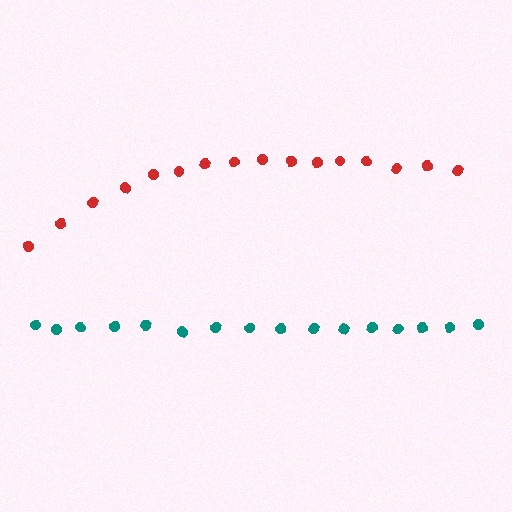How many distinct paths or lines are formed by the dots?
There are 2 distinct paths.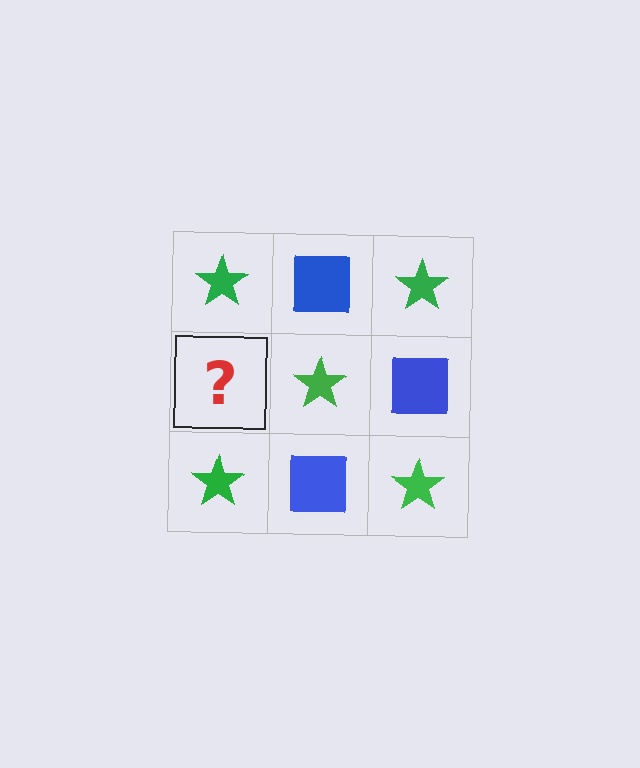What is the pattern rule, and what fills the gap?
The rule is that it alternates green star and blue square in a checkerboard pattern. The gap should be filled with a blue square.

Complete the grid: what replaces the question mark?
The question mark should be replaced with a blue square.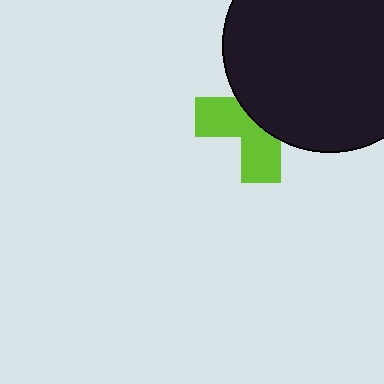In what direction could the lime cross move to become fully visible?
The lime cross could move toward the lower-left. That would shift it out from behind the black circle entirely.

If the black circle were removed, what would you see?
You would see the complete lime cross.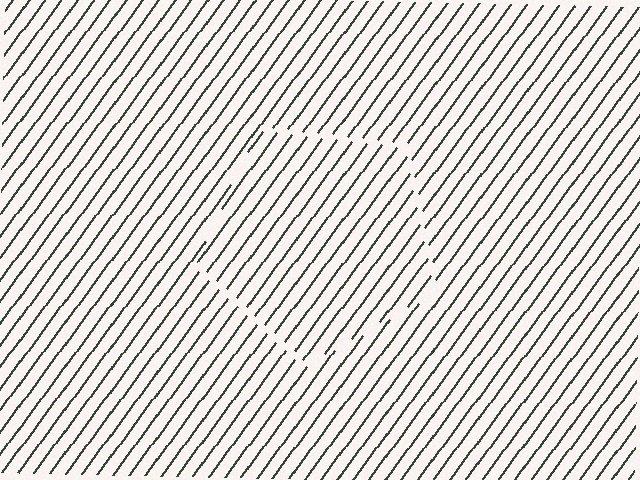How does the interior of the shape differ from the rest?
The interior of the shape contains the same grating, shifted by half a period — the contour is defined by the phase discontinuity where line-ends from the inner and outer gratings abut.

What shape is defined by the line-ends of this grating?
An illusory pentagon. The interior of the shape contains the same grating, shifted by half a period — the contour is defined by the phase discontinuity where line-ends from the inner and outer gratings abut.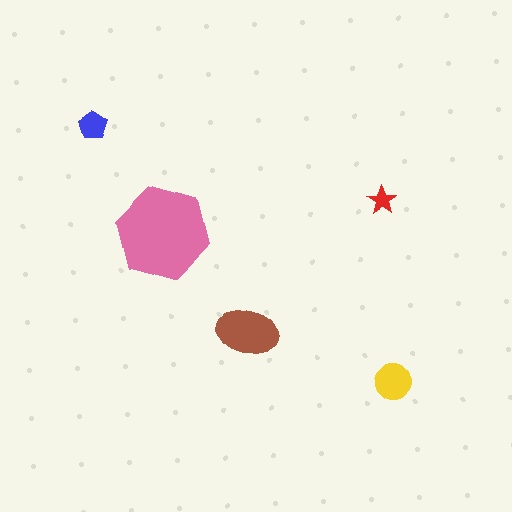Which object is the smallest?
The red star.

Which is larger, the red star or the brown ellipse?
The brown ellipse.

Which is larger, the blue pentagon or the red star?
The blue pentagon.